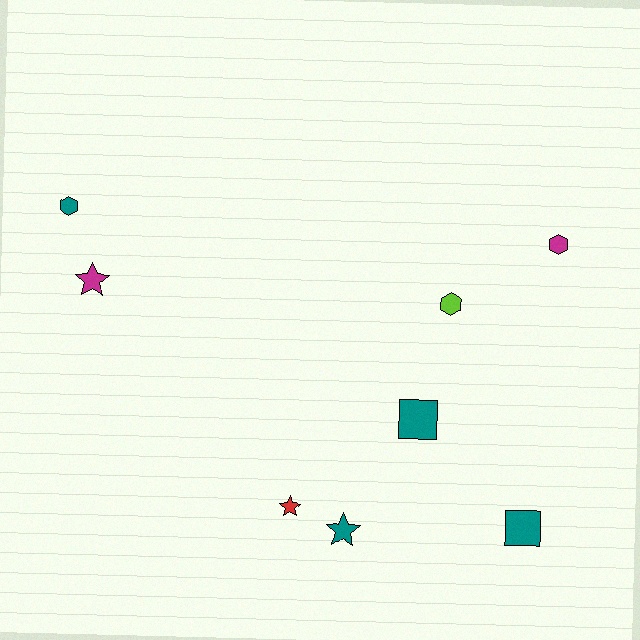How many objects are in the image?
There are 8 objects.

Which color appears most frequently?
Teal, with 4 objects.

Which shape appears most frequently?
Hexagon, with 3 objects.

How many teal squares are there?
There are 2 teal squares.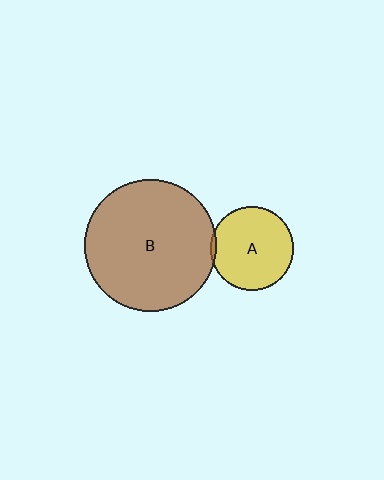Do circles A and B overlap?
Yes.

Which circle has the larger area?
Circle B (brown).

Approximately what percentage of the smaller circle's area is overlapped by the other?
Approximately 5%.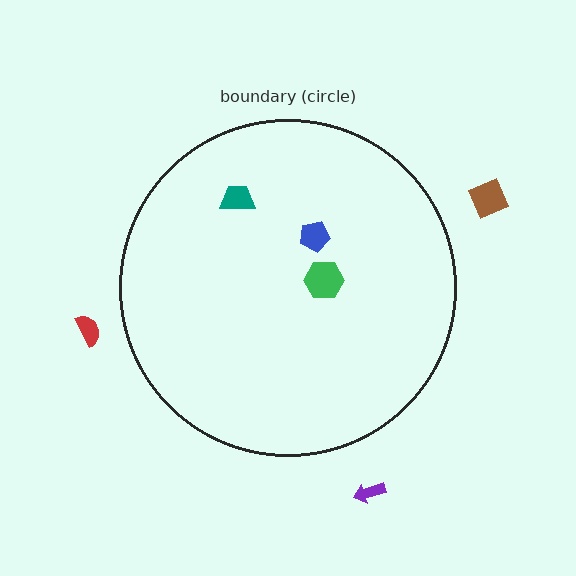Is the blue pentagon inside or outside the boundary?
Inside.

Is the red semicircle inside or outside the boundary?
Outside.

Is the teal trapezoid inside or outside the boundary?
Inside.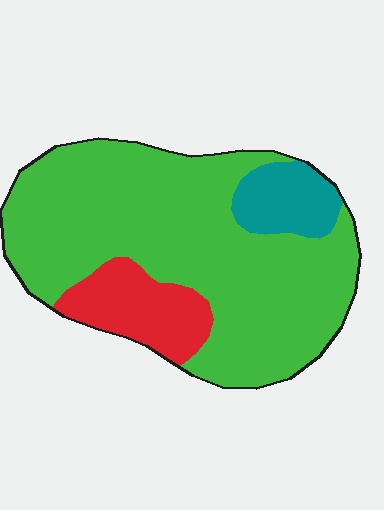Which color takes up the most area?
Green, at roughly 75%.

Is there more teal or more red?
Red.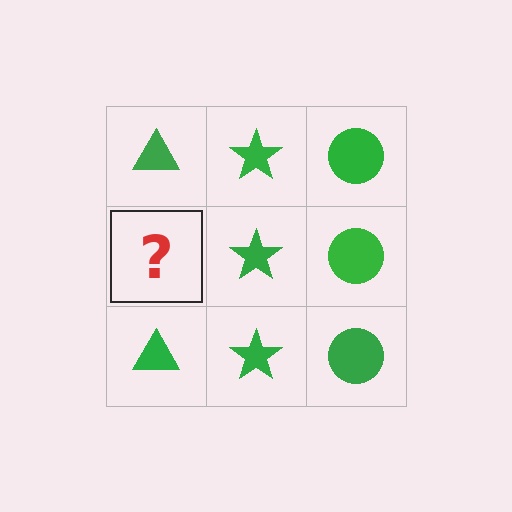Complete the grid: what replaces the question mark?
The question mark should be replaced with a green triangle.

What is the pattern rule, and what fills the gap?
The rule is that each column has a consistent shape. The gap should be filled with a green triangle.